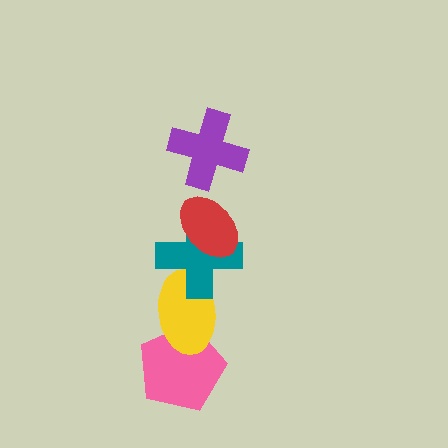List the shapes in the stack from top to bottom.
From top to bottom: the purple cross, the red ellipse, the teal cross, the yellow ellipse, the pink pentagon.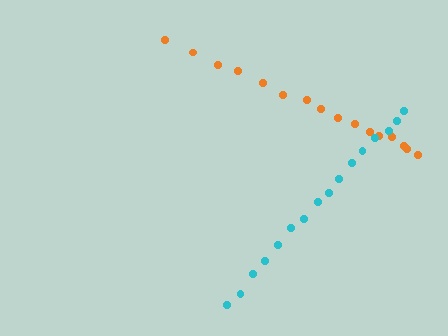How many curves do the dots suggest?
There are 2 distinct paths.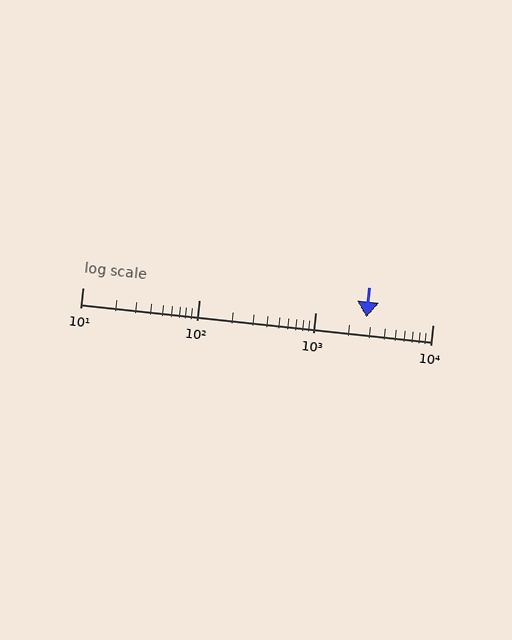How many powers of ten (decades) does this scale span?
The scale spans 3 decades, from 10 to 10000.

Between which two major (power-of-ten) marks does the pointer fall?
The pointer is between 1000 and 10000.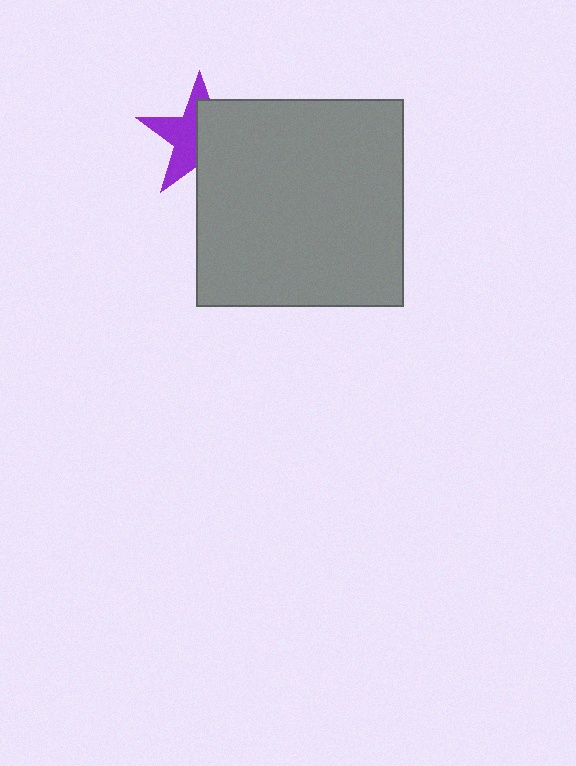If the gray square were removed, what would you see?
You would see the complete purple star.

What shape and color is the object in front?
The object in front is a gray square.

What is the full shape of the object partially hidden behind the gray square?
The partially hidden object is a purple star.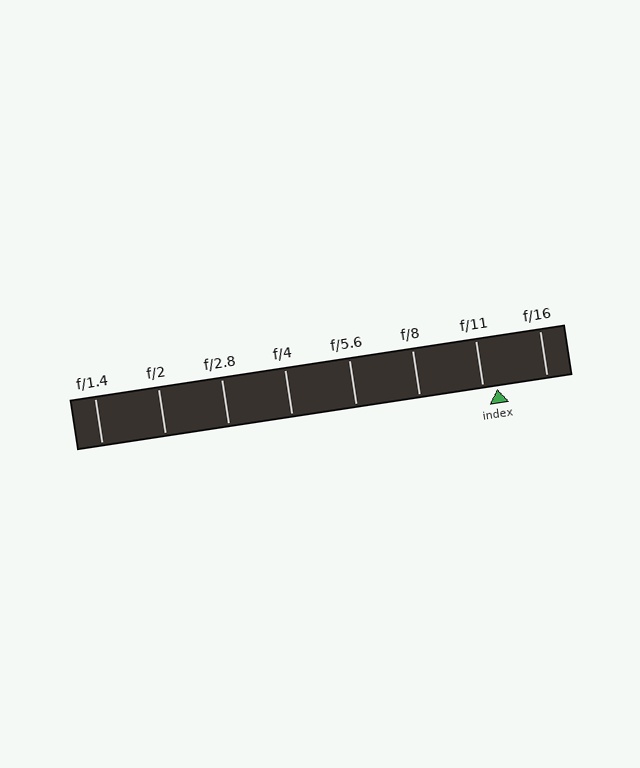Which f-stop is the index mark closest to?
The index mark is closest to f/11.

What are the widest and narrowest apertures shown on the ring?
The widest aperture shown is f/1.4 and the narrowest is f/16.